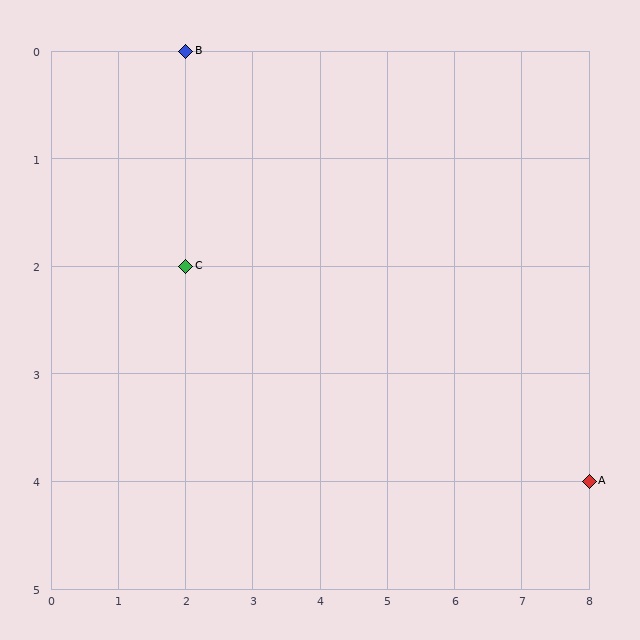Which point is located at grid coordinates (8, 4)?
Point A is at (8, 4).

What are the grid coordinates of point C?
Point C is at grid coordinates (2, 2).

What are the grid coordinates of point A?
Point A is at grid coordinates (8, 4).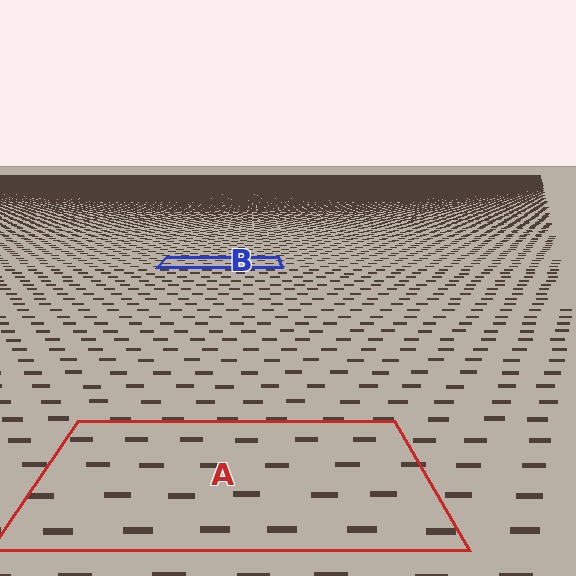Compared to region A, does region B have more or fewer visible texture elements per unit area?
Region B has more texture elements per unit area — they are packed more densely because it is farther away.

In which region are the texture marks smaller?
The texture marks are smaller in region B, because it is farther away.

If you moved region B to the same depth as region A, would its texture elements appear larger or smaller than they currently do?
They would appear larger. At a closer depth, the same texture elements are projected at a bigger on-screen size.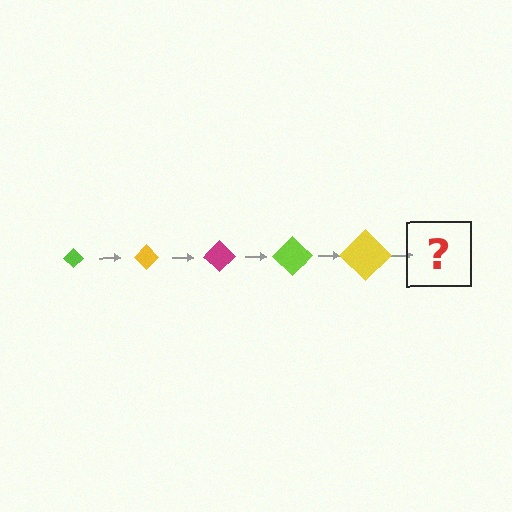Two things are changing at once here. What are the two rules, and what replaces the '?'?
The two rules are that the diamond grows larger each step and the color cycles through lime, yellow, and magenta. The '?' should be a magenta diamond, larger than the previous one.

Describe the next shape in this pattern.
It should be a magenta diamond, larger than the previous one.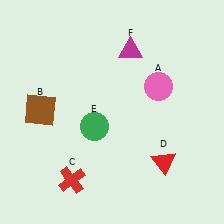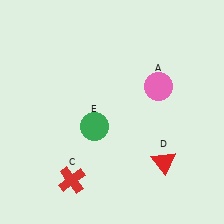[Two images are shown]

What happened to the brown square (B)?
The brown square (B) was removed in Image 2. It was in the top-left area of Image 1.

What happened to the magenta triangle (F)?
The magenta triangle (F) was removed in Image 2. It was in the top-right area of Image 1.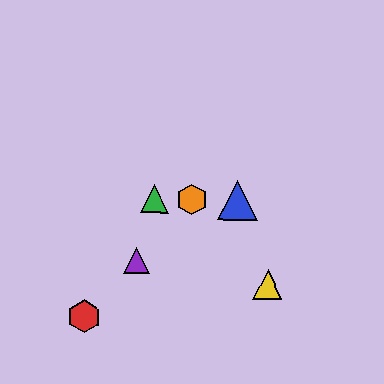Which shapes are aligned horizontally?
The blue triangle, the green triangle, the orange hexagon are aligned horizontally.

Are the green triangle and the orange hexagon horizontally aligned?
Yes, both are at y≈199.